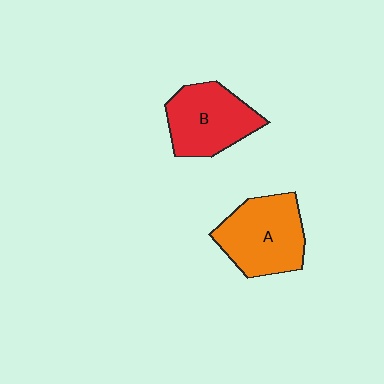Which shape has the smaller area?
Shape B (red).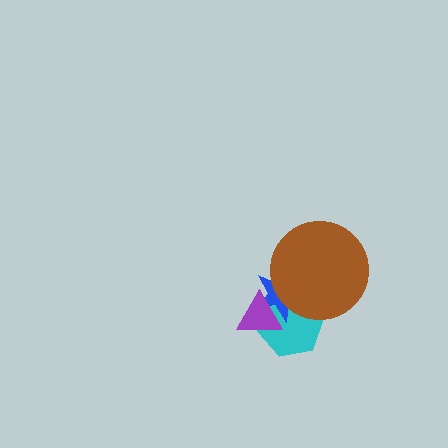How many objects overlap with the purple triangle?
2 objects overlap with the purple triangle.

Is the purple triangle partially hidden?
No, no other shape covers it.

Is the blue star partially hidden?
Yes, it is partially covered by another shape.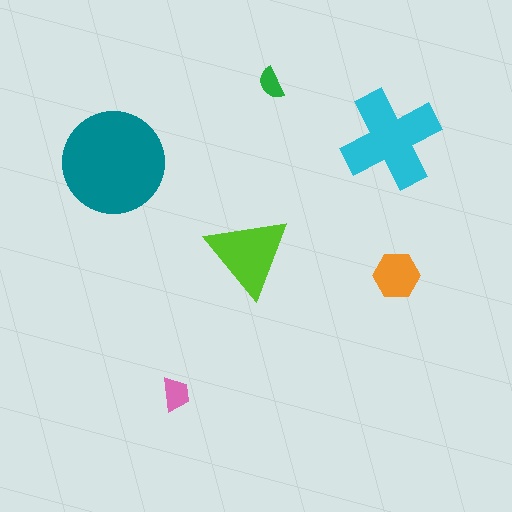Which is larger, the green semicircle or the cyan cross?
The cyan cross.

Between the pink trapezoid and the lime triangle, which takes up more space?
The lime triangle.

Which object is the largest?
The teal circle.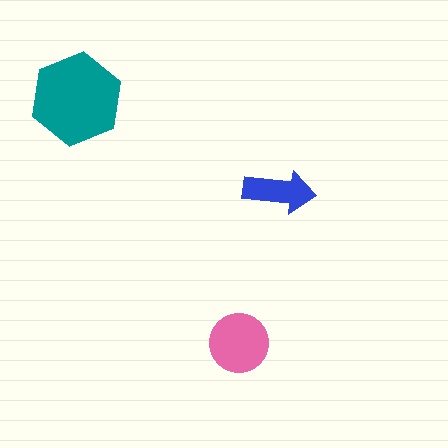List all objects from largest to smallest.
The teal hexagon, the pink circle, the blue arrow.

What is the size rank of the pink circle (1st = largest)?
2nd.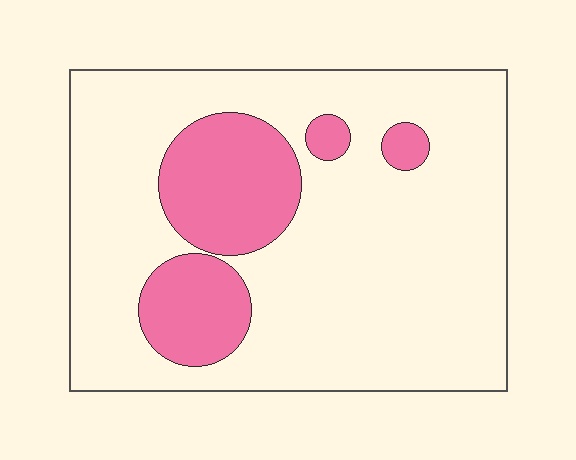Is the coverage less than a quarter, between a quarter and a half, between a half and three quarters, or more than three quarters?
Less than a quarter.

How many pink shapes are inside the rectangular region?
4.